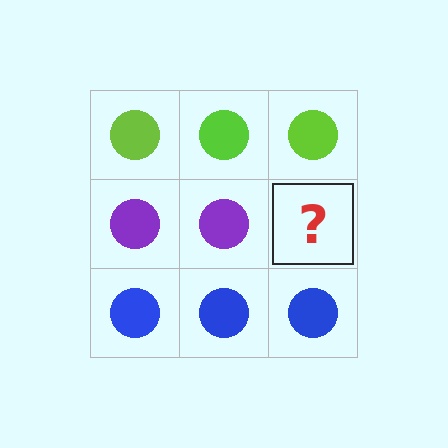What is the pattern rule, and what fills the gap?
The rule is that each row has a consistent color. The gap should be filled with a purple circle.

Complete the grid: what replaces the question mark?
The question mark should be replaced with a purple circle.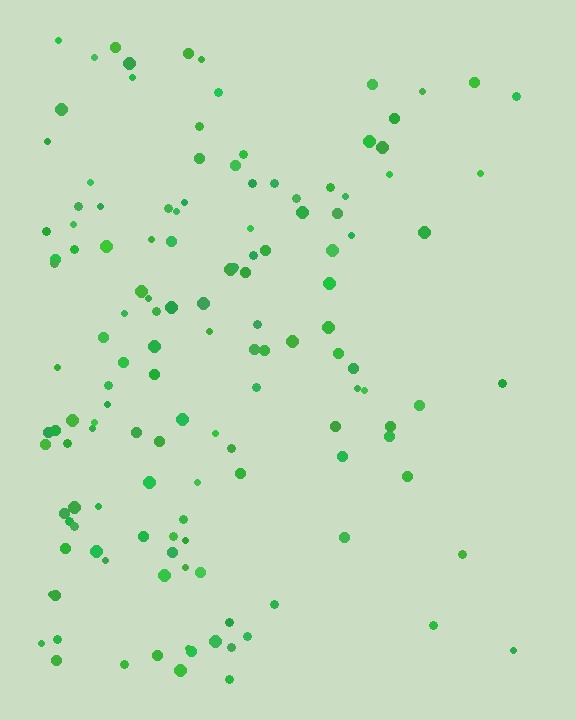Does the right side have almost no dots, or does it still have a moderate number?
Still a moderate number, just noticeably fewer than the left.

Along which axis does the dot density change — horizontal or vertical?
Horizontal.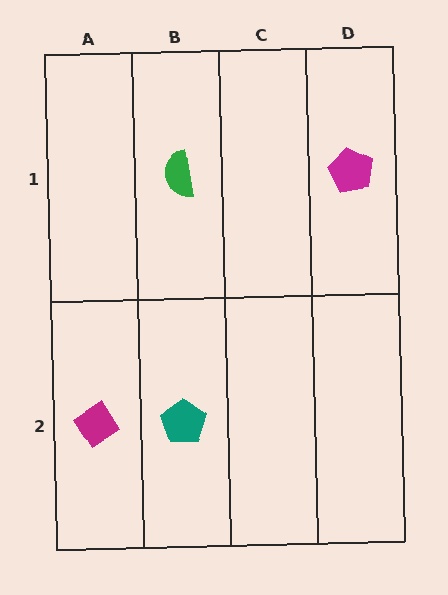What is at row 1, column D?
A magenta pentagon.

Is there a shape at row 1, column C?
No, that cell is empty.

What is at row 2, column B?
A teal pentagon.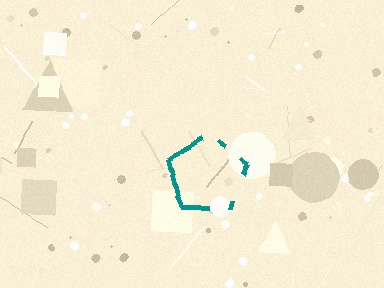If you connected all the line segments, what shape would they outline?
They would outline a pentagon.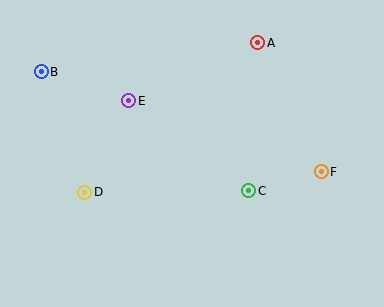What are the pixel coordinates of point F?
Point F is at (321, 172).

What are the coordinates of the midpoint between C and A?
The midpoint between C and A is at (253, 117).